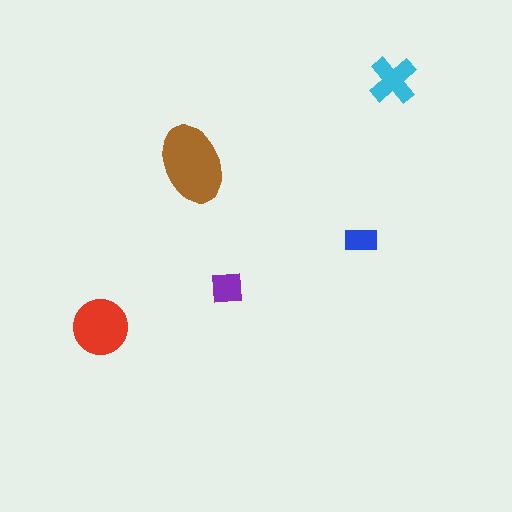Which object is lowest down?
The red circle is bottommost.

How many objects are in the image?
There are 5 objects in the image.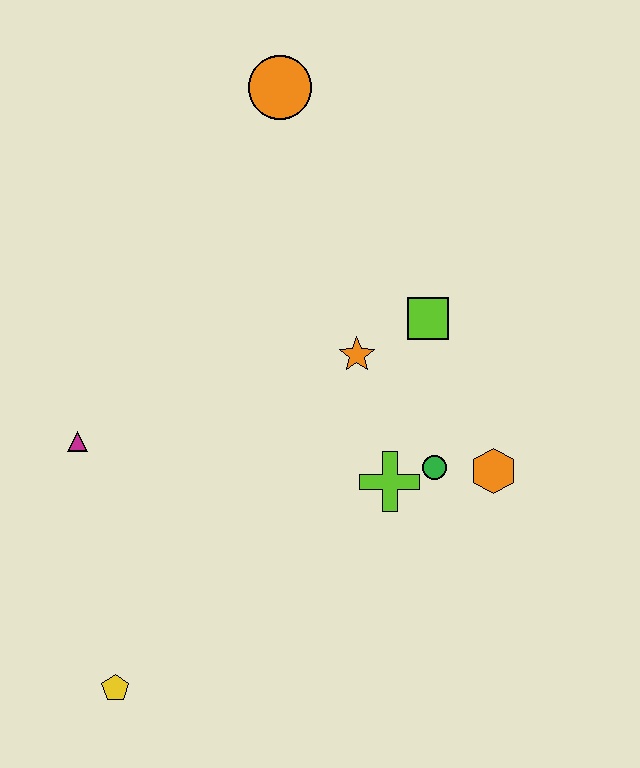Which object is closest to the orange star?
The lime square is closest to the orange star.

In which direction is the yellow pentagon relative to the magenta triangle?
The yellow pentagon is below the magenta triangle.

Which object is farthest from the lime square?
The yellow pentagon is farthest from the lime square.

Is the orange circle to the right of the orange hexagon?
No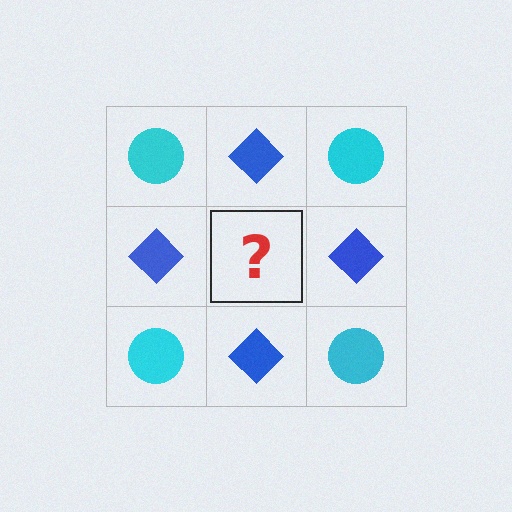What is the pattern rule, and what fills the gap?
The rule is that it alternates cyan circle and blue diamond in a checkerboard pattern. The gap should be filled with a cyan circle.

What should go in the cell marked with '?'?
The missing cell should contain a cyan circle.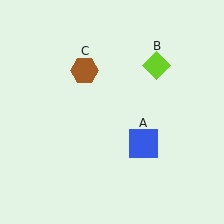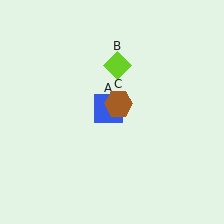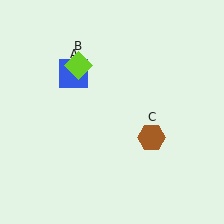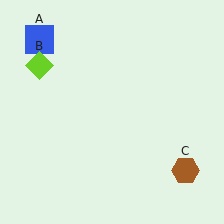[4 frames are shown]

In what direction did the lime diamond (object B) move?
The lime diamond (object B) moved left.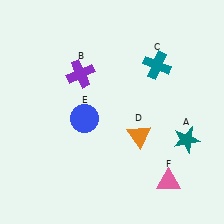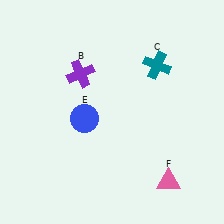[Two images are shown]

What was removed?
The orange triangle (D), the teal star (A) were removed in Image 2.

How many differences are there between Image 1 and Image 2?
There are 2 differences between the two images.